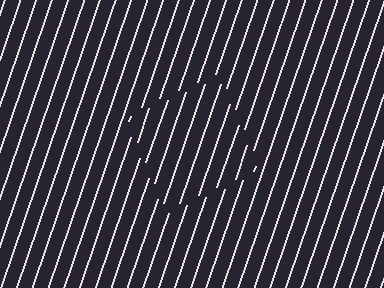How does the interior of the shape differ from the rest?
The interior of the shape contains the same grating, shifted by half a period — the contour is defined by the phase discontinuity where line-ends from the inner and outer gratings abut.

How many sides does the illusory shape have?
4 sides — the line-ends trace a square.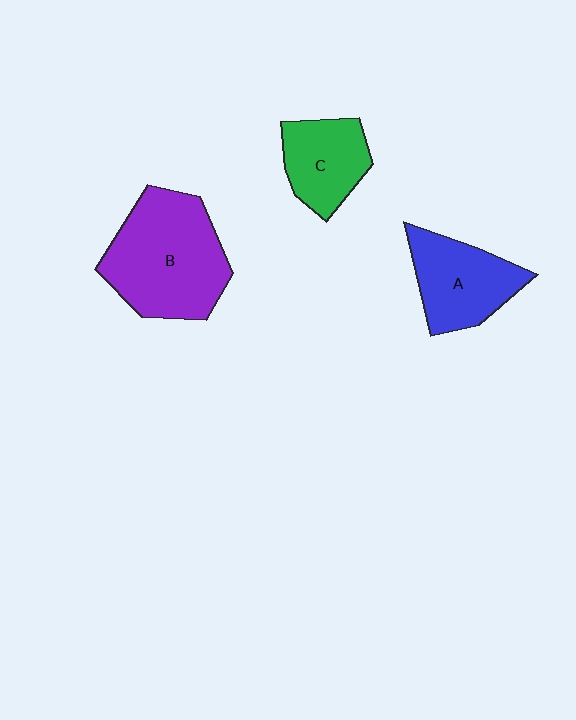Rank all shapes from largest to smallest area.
From largest to smallest: B (purple), A (blue), C (green).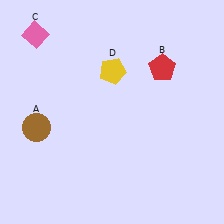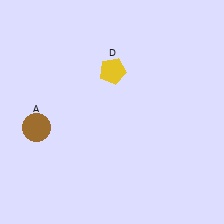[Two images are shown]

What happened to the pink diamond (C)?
The pink diamond (C) was removed in Image 2. It was in the top-left area of Image 1.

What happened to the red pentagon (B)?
The red pentagon (B) was removed in Image 2. It was in the top-right area of Image 1.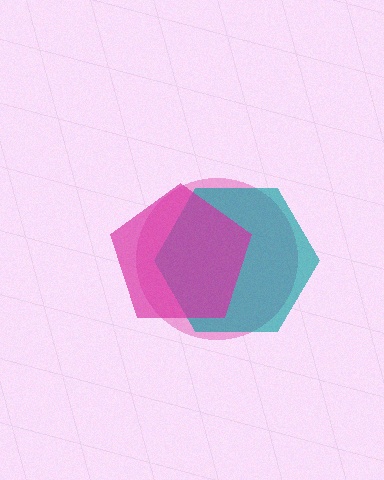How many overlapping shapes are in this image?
There are 3 overlapping shapes in the image.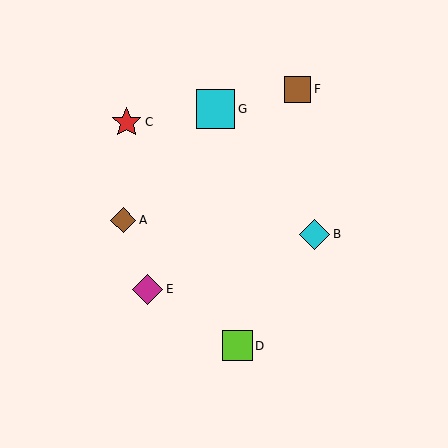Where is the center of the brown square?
The center of the brown square is at (298, 90).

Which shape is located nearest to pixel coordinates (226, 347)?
The lime square (labeled D) at (237, 346) is nearest to that location.